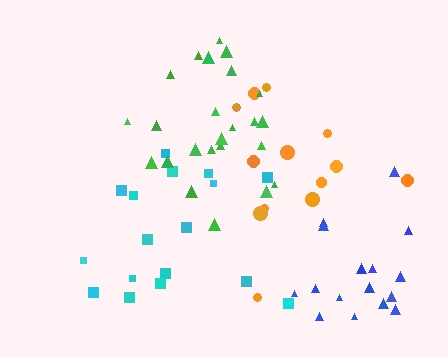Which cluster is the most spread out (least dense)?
Cyan.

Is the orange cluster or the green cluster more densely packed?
Green.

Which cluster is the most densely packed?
Green.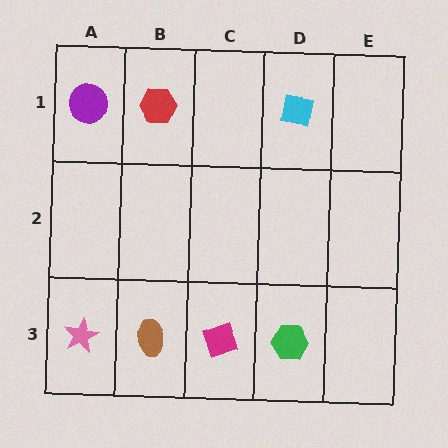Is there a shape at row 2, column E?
No, that cell is empty.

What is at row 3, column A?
A pink star.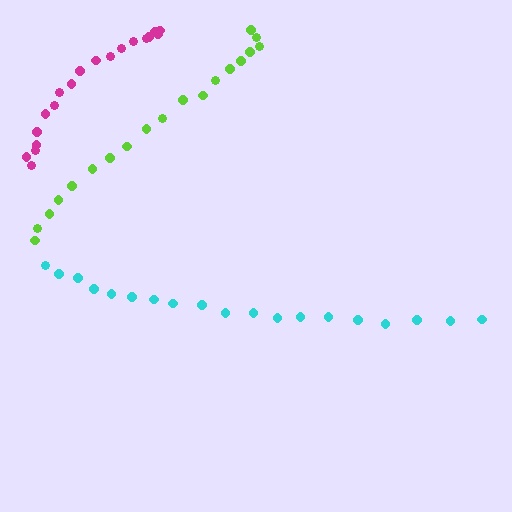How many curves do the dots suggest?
There are 3 distinct paths.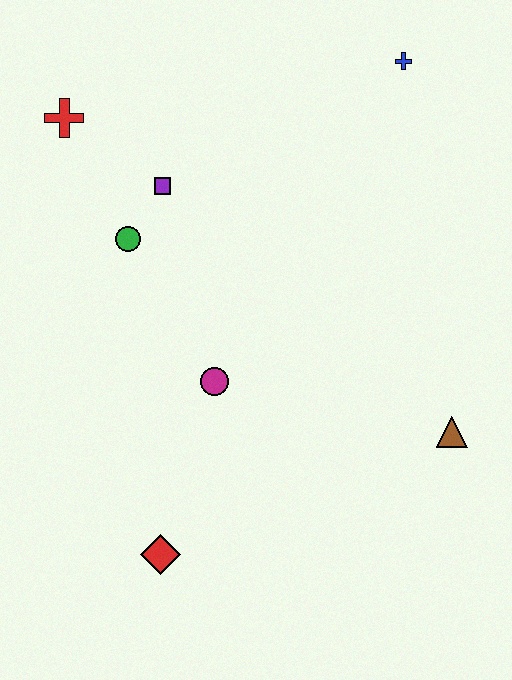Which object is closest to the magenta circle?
The green circle is closest to the magenta circle.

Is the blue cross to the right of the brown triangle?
No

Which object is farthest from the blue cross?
The red diamond is farthest from the blue cross.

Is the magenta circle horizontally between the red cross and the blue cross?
Yes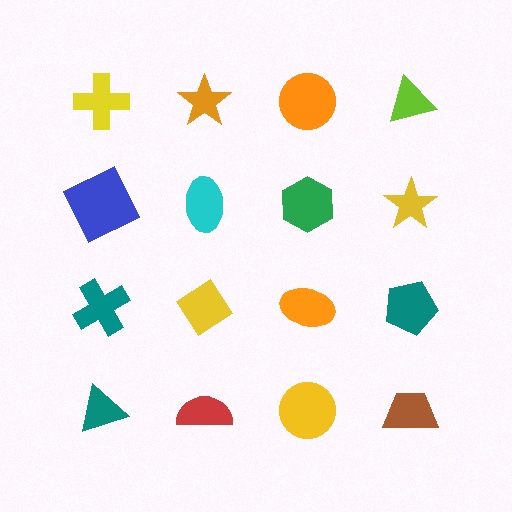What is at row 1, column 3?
An orange circle.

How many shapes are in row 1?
4 shapes.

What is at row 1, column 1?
A yellow cross.